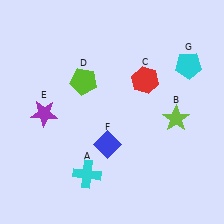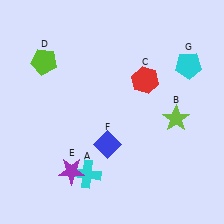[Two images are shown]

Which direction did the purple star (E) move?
The purple star (E) moved down.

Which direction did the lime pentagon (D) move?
The lime pentagon (D) moved left.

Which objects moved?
The objects that moved are: the lime pentagon (D), the purple star (E).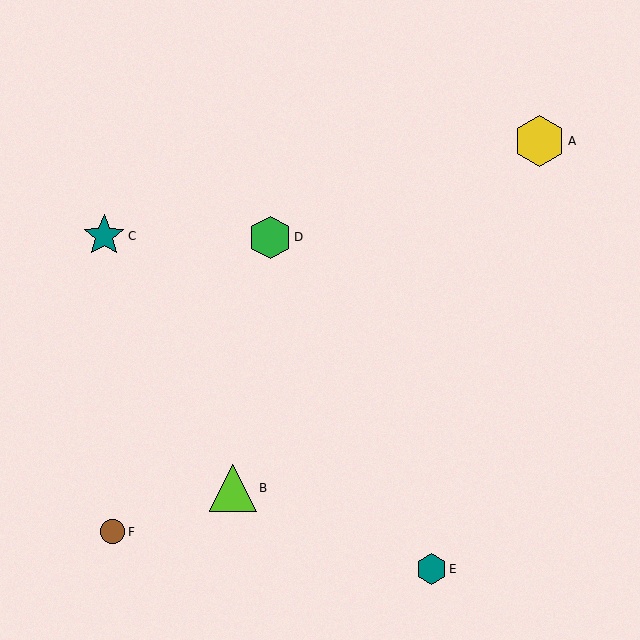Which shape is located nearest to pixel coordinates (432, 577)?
The teal hexagon (labeled E) at (431, 569) is nearest to that location.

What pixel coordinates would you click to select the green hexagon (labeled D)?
Click at (270, 237) to select the green hexagon D.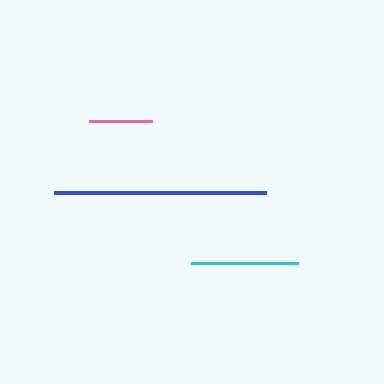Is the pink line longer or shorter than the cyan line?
The cyan line is longer than the pink line.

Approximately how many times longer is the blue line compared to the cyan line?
The blue line is approximately 2.0 times the length of the cyan line.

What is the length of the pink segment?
The pink segment is approximately 63 pixels long.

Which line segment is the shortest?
The pink line is the shortest at approximately 63 pixels.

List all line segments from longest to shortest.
From longest to shortest: blue, cyan, pink.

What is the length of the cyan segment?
The cyan segment is approximately 108 pixels long.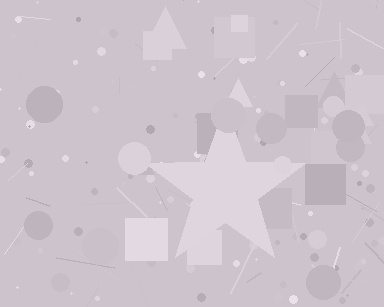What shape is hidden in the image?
A star is hidden in the image.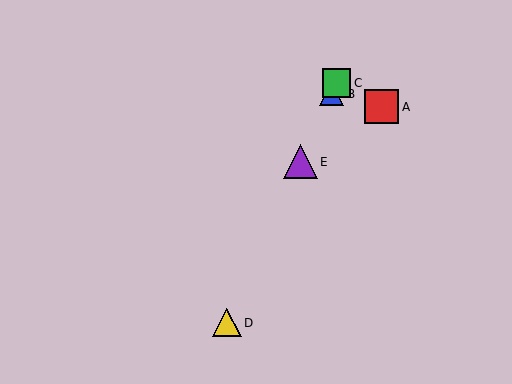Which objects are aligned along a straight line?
Objects B, C, D, E are aligned along a straight line.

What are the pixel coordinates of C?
Object C is at (336, 83).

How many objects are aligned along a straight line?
4 objects (B, C, D, E) are aligned along a straight line.